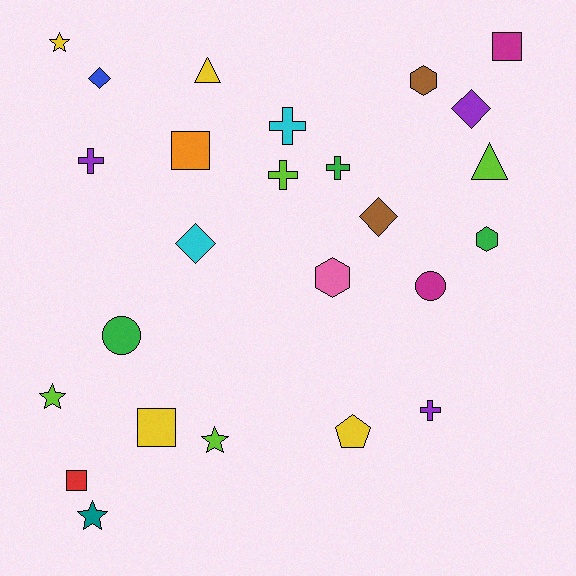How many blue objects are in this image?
There is 1 blue object.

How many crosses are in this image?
There are 5 crosses.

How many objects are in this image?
There are 25 objects.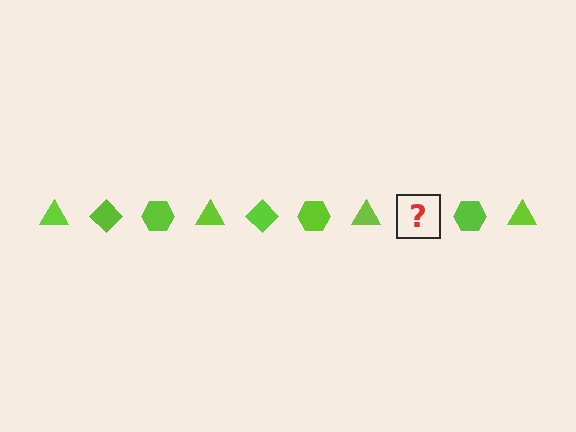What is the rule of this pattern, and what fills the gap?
The rule is that the pattern cycles through triangle, diamond, hexagon shapes in lime. The gap should be filled with a lime diamond.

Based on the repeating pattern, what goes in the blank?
The blank should be a lime diamond.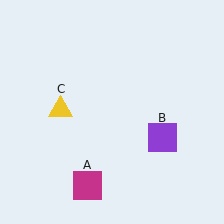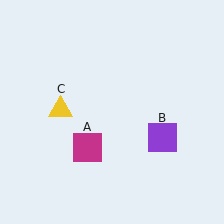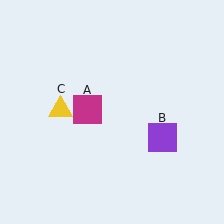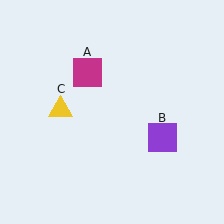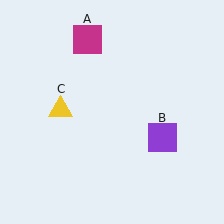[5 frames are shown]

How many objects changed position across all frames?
1 object changed position: magenta square (object A).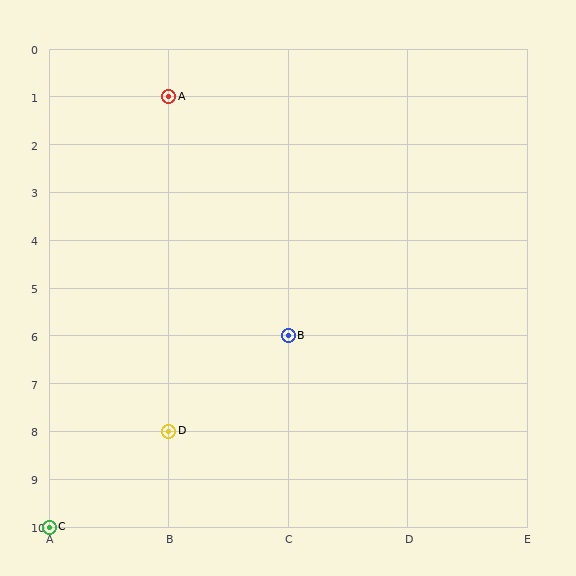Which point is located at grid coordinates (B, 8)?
Point D is at (B, 8).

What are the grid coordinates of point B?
Point B is at grid coordinates (C, 6).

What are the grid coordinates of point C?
Point C is at grid coordinates (A, 10).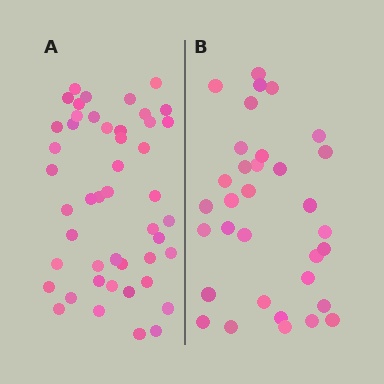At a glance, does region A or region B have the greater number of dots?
Region A (the left region) has more dots.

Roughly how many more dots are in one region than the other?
Region A has approximately 15 more dots than region B.